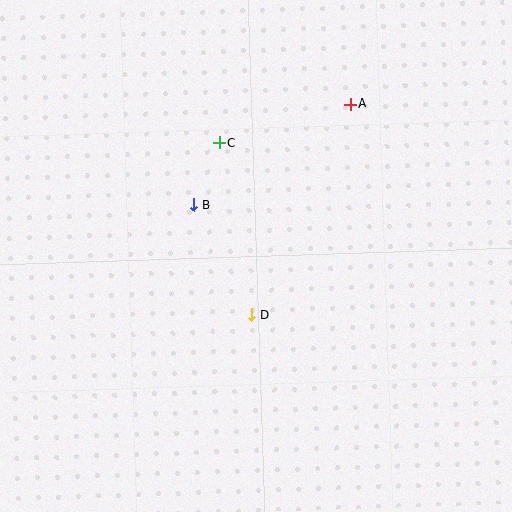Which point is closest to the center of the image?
Point D at (252, 315) is closest to the center.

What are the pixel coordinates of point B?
Point B is at (194, 205).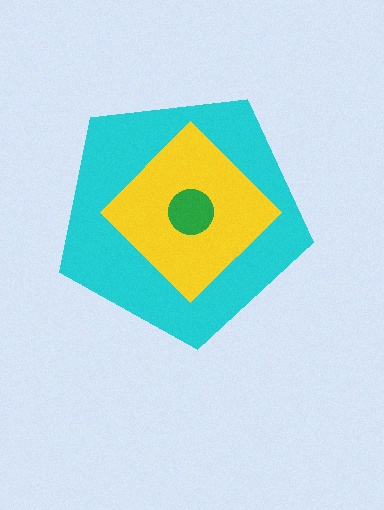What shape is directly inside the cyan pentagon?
The yellow diamond.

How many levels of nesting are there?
3.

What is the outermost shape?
The cyan pentagon.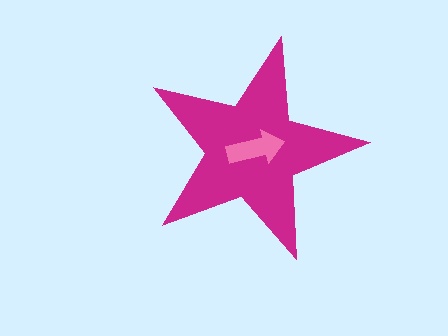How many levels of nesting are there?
2.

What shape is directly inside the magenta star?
The pink arrow.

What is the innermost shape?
The pink arrow.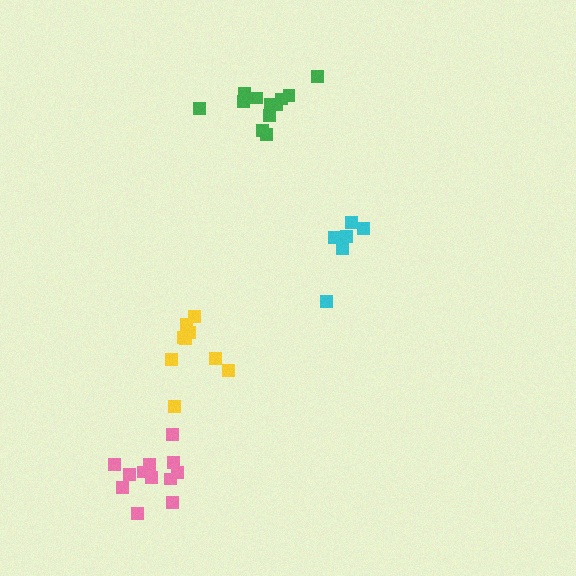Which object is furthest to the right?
The cyan cluster is rightmost.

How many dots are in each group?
Group 1: 9 dots, Group 2: 12 dots, Group 3: 6 dots, Group 4: 12 dots (39 total).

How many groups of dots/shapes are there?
There are 4 groups.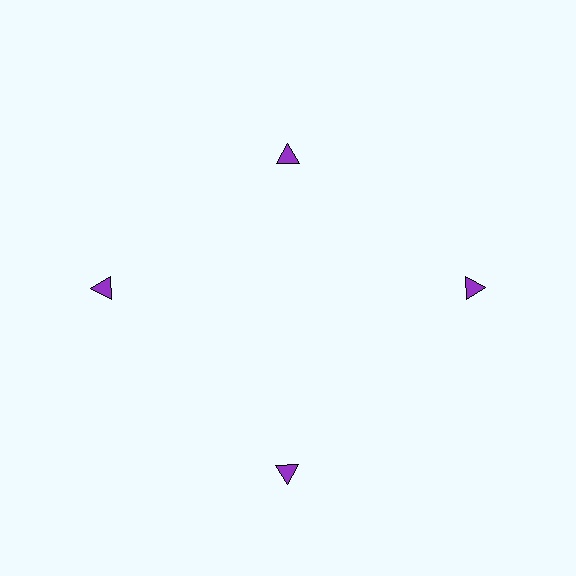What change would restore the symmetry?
The symmetry would be restored by moving it outward, back onto the ring so that all 4 triangles sit at equal angles and equal distance from the center.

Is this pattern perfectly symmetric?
No. The 4 purple triangles are arranged in a ring, but one element near the 12 o'clock position is pulled inward toward the center, breaking the 4-fold rotational symmetry.